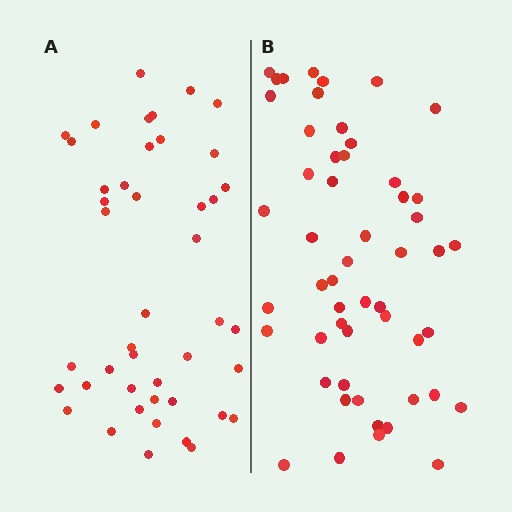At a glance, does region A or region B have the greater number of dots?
Region B (the right region) has more dots.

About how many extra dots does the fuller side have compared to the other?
Region B has roughly 8 or so more dots than region A.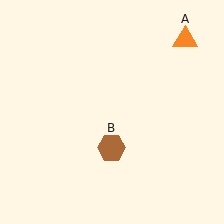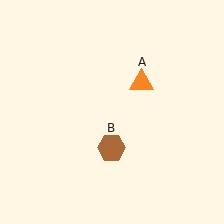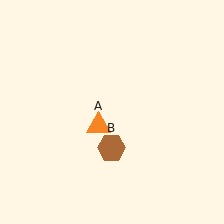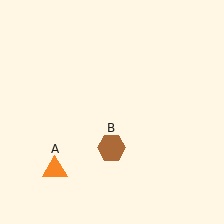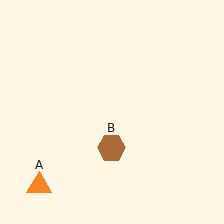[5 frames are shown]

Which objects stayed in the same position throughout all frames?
Brown hexagon (object B) remained stationary.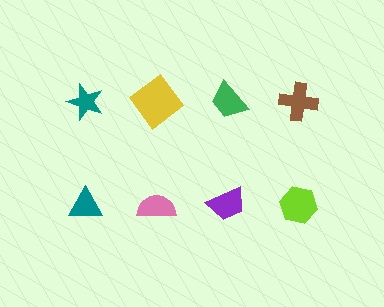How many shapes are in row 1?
4 shapes.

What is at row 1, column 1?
A teal star.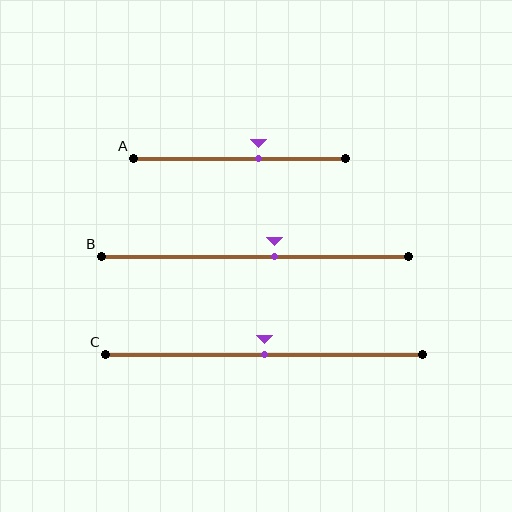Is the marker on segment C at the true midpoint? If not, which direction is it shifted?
Yes, the marker on segment C is at the true midpoint.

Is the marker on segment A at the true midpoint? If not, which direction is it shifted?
No, the marker on segment A is shifted to the right by about 9% of the segment length.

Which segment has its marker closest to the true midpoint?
Segment C has its marker closest to the true midpoint.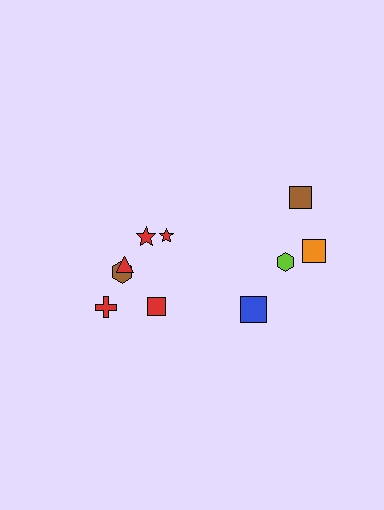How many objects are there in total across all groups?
There are 10 objects.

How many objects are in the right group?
There are 4 objects.